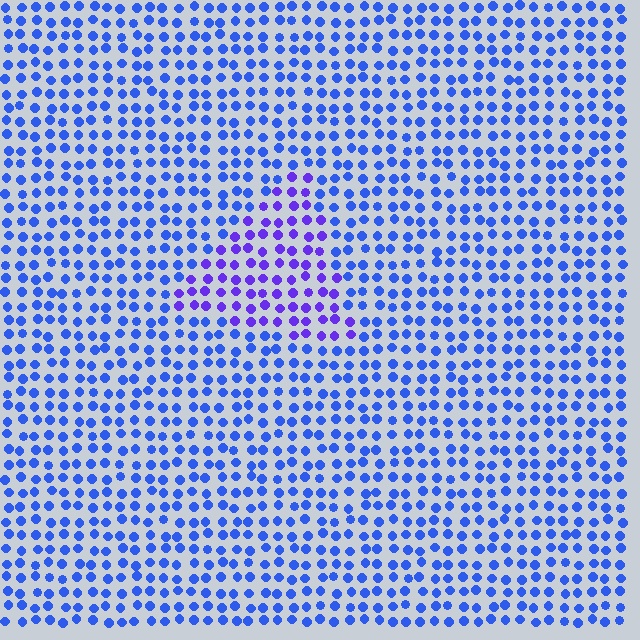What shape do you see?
I see a triangle.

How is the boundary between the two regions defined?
The boundary is defined purely by a slight shift in hue (about 33 degrees). Spacing, size, and orientation are identical on both sides.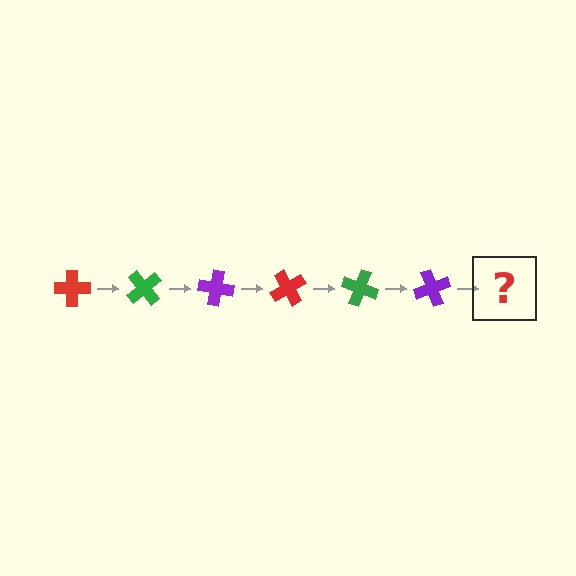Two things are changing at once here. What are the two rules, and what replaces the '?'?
The two rules are that it rotates 50 degrees each step and the color cycles through red, green, and purple. The '?' should be a red cross, rotated 300 degrees from the start.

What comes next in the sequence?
The next element should be a red cross, rotated 300 degrees from the start.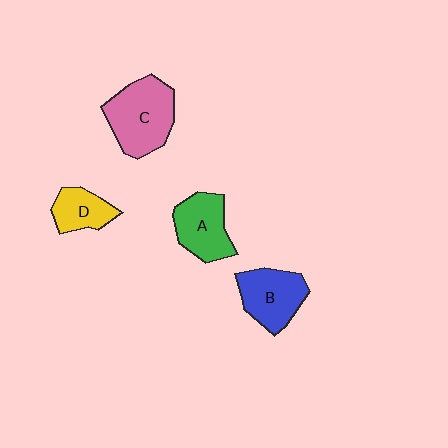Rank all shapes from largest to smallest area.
From largest to smallest: C (pink), B (blue), A (green), D (yellow).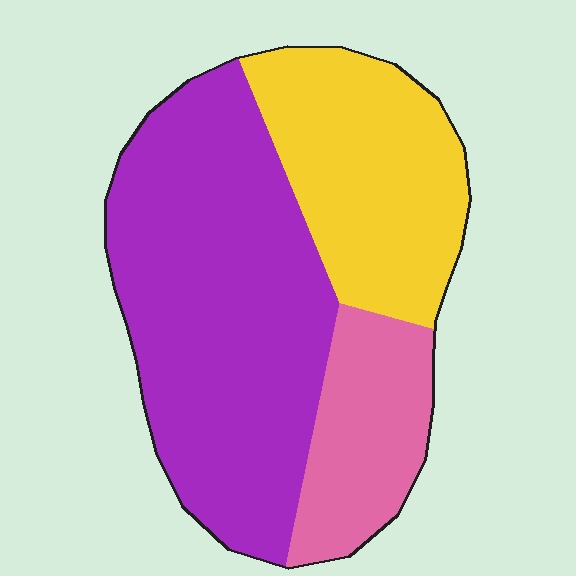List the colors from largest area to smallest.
From largest to smallest: purple, yellow, pink.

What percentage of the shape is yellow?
Yellow covers 29% of the shape.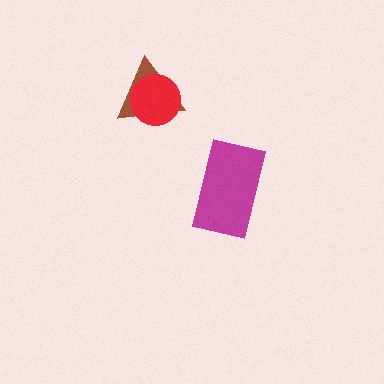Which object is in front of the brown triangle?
The red circle is in front of the brown triangle.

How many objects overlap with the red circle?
1 object overlaps with the red circle.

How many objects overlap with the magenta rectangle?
0 objects overlap with the magenta rectangle.